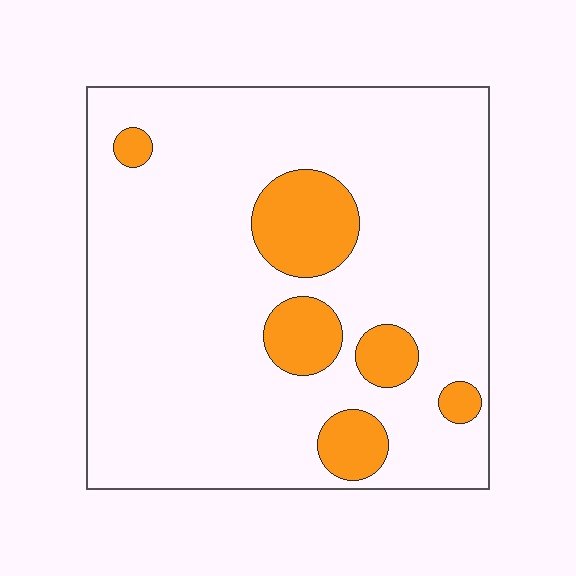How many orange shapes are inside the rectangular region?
6.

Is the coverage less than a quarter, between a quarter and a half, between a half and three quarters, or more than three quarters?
Less than a quarter.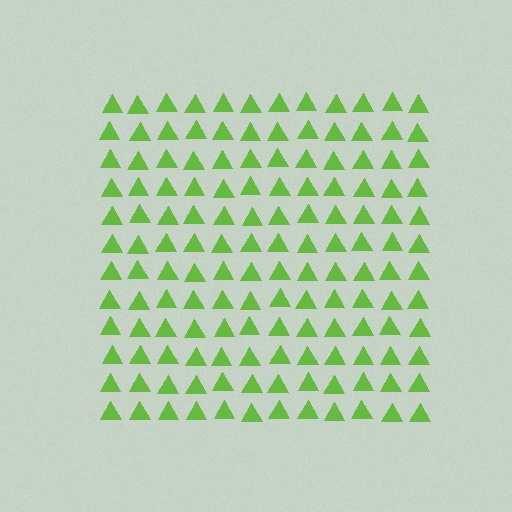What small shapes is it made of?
It is made of small triangles.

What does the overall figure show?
The overall figure shows a square.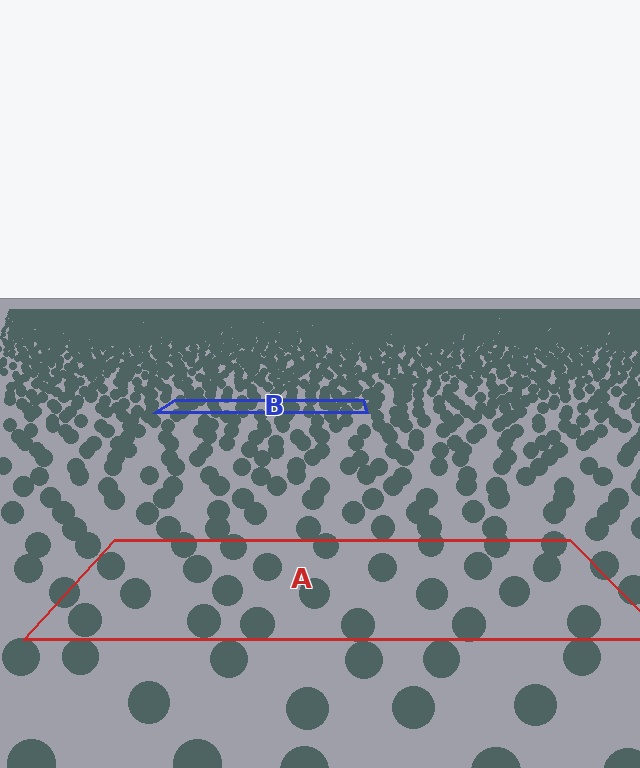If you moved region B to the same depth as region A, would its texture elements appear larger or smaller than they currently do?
They would appear larger. At a closer depth, the same texture elements are projected at a bigger on-screen size.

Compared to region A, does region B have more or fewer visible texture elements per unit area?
Region B has more texture elements per unit area — they are packed more densely because it is farther away.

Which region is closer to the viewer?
Region A is closer. The texture elements there are larger and more spread out.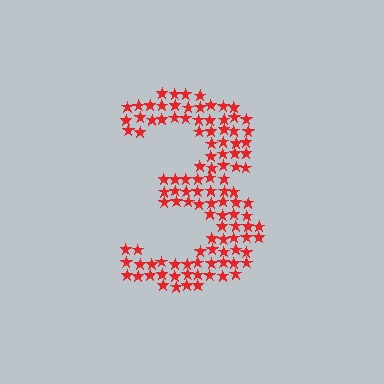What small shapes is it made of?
It is made of small stars.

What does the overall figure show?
The overall figure shows the digit 3.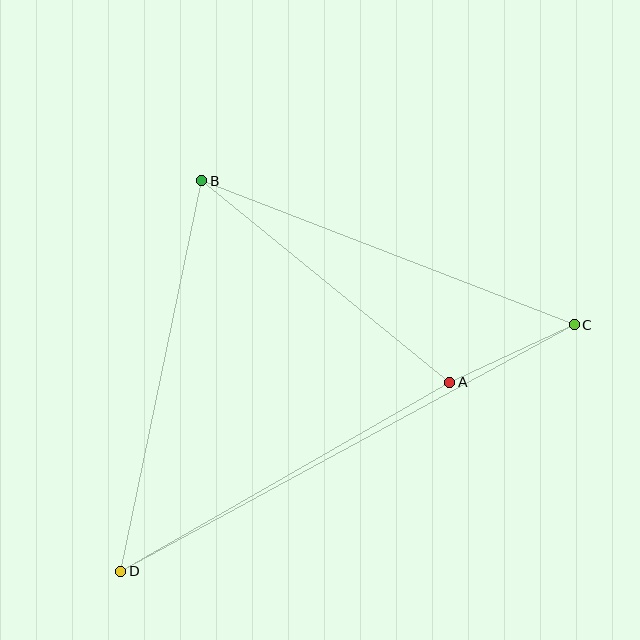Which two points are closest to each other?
Points A and C are closest to each other.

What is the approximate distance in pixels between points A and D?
The distance between A and D is approximately 379 pixels.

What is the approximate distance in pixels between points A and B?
The distance between A and B is approximately 319 pixels.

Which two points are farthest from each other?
Points C and D are farthest from each other.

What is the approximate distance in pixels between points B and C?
The distance between B and C is approximately 399 pixels.